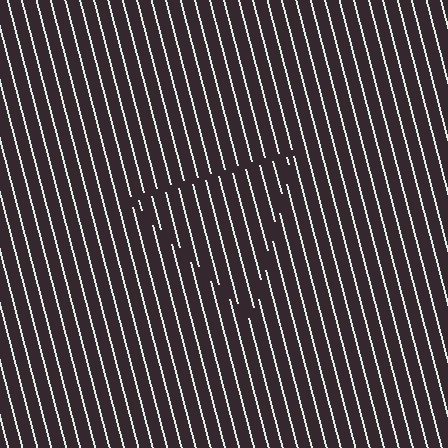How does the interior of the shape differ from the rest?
The interior of the shape contains the same grating, shifted by half a period — the contour is defined by the phase discontinuity where line-ends from the inner and outer gratings abut.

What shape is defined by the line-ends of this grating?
An illusory triangle. The interior of the shape contains the same grating, shifted by half a period — the contour is defined by the phase discontinuity where line-ends from the inner and outer gratings abut.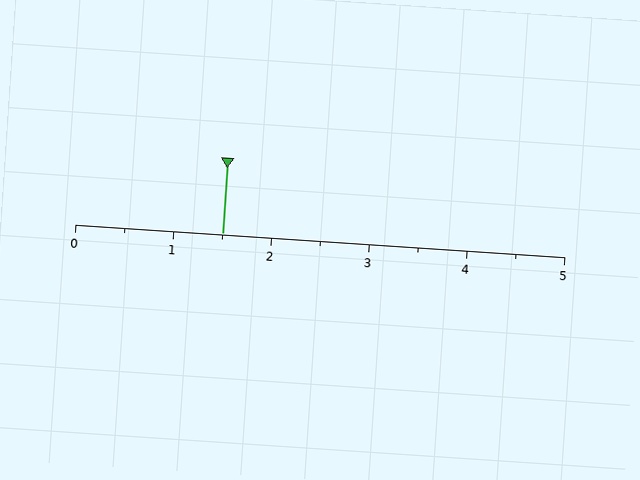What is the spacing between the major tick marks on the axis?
The major ticks are spaced 1 apart.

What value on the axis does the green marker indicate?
The marker indicates approximately 1.5.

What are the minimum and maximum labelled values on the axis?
The axis runs from 0 to 5.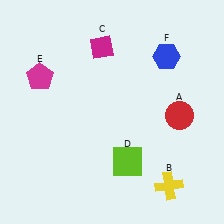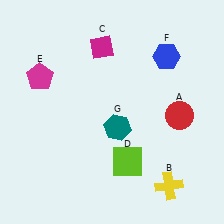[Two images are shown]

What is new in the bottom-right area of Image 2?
A teal hexagon (G) was added in the bottom-right area of Image 2.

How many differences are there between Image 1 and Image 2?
There is 1 difference between the two images.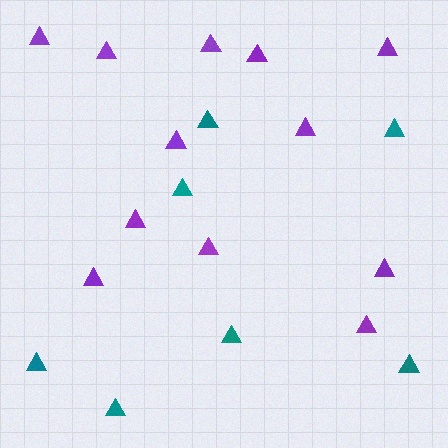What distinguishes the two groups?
There are 2 groups: one group of purple triangles (12) and one group of teal triangles (7).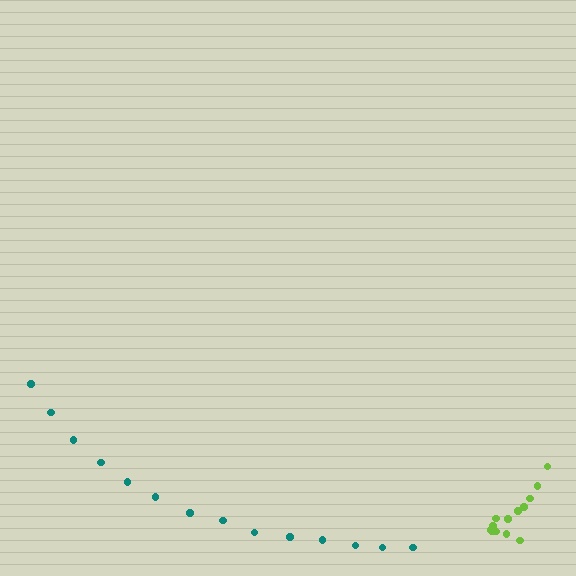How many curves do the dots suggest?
There are 2 distinct paths.